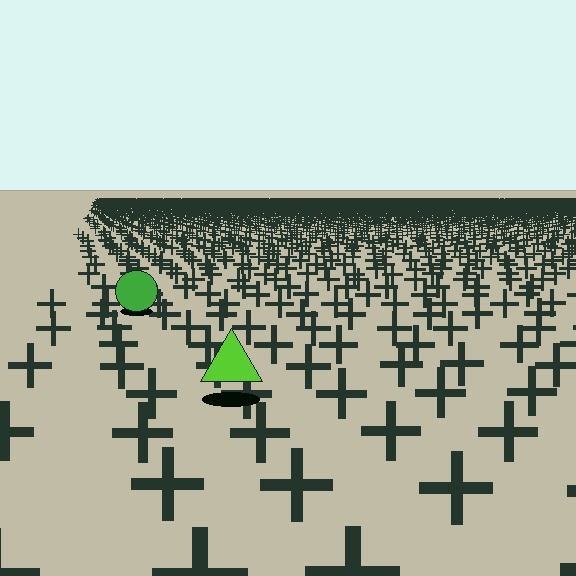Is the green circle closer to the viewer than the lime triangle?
No. The lime triangle is closer — you can tell from the texture gradient: the ground texture is coarser near it.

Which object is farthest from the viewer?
The green circle is farthest from the viewer. It appears smaller and the ground texture around it is denser.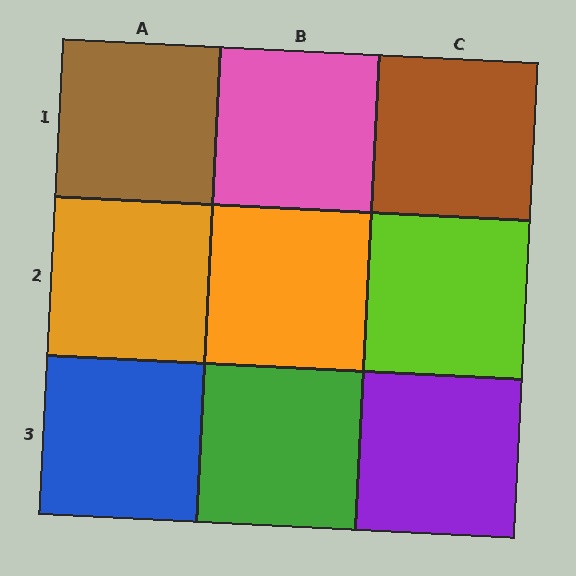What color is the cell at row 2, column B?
Orange.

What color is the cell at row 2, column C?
Lime.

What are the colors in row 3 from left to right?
Blue, green, purple.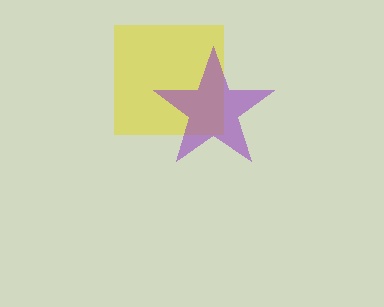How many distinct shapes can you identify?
There are 2 distinct shapes: a yellow square, a purple star.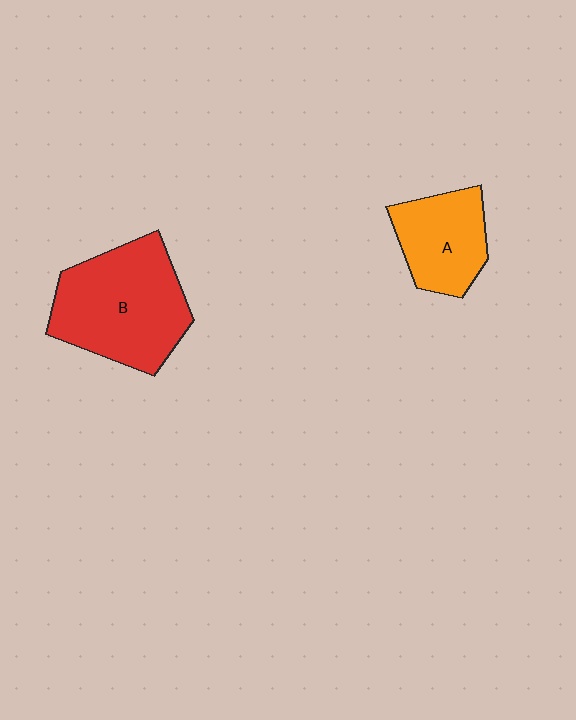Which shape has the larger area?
Shape B (red).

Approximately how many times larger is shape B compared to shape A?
Approximately 1.7 times.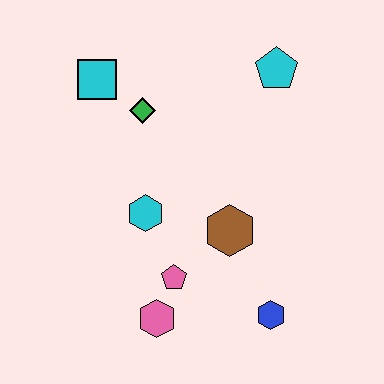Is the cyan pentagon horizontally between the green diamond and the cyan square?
No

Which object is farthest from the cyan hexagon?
The cyan pentagon is farthest from the cyan hexagon.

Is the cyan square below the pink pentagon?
No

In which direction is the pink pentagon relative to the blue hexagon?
The pink pentagon is to the left of the blue hexagon.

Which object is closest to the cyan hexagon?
The pink pentagon is closest to the cyan hexagon.